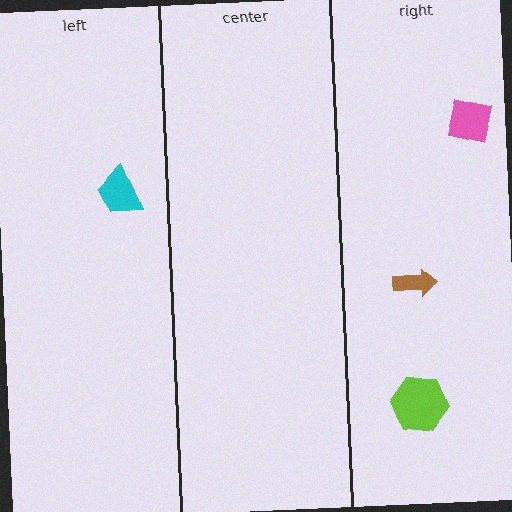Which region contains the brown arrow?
The right region.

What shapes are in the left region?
The cyan trapezoid.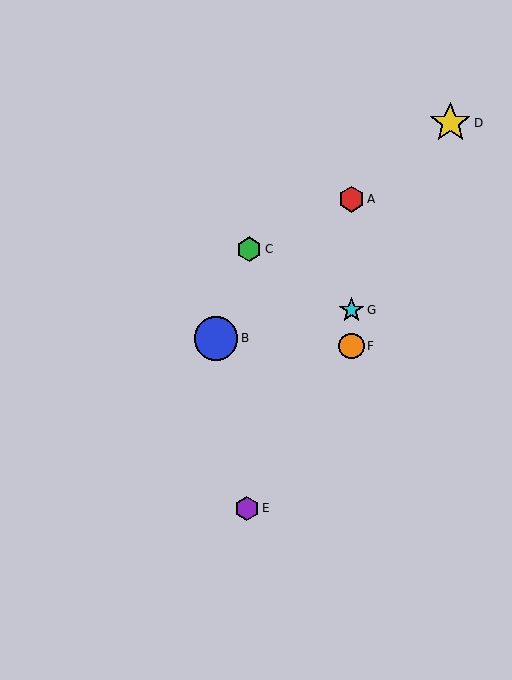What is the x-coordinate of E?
Object E is at x≈247.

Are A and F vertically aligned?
Yes, both are at x≈351.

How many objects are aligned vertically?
3 objects (A, F, G) are aligned vertically.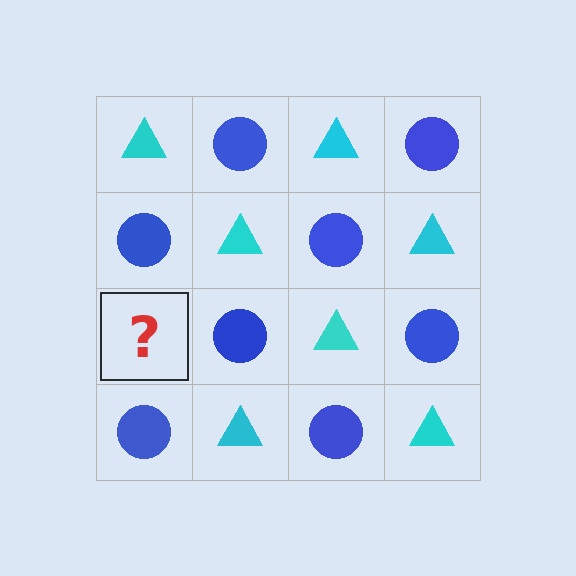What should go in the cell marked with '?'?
The missing cell should contain a cyan triangle.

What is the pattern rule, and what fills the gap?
The rule is that it alternates cyan triangle and blue circle in a checkerboard pattern. The gap should be filled with a cyan triangle.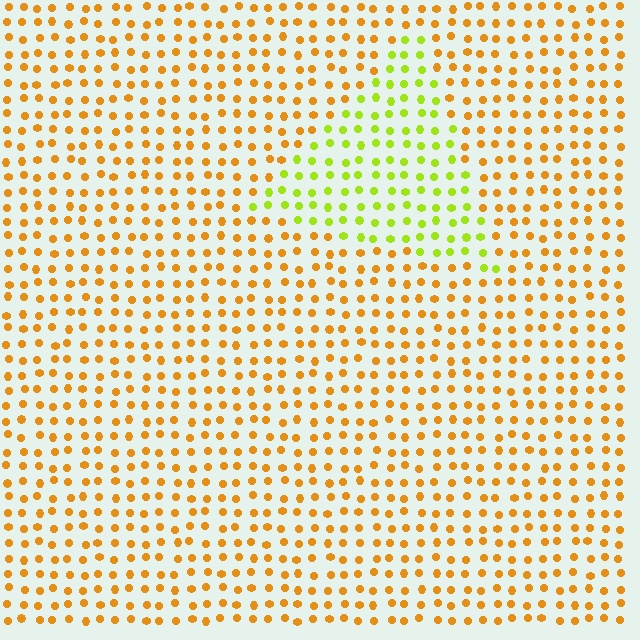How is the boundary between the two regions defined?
The boundary is defined purely by a slight shift in hue (about 46 degrees). Spacing, size, and orientation are identical on both sides.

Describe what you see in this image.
The image is filled with small orange elements in a uniform arrangement. A triangle-shaped region is visible where the elements are tinted to a slightly different hue, forming a subtle color boundary.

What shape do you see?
I see a triangle.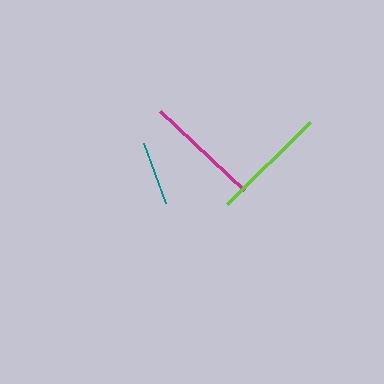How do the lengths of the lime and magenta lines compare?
The lime and magenta lines are approximately the same length.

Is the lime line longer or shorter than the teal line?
The lime line is longer than the teal line.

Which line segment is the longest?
The lime line is the longest at approximately 117 pixels.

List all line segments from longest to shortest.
From longest to shortest: lime, magenta, teal.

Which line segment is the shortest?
The teal line is the shortest at approximately 64 pixels.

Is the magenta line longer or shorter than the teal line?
The magenta line is longer than the teal line.